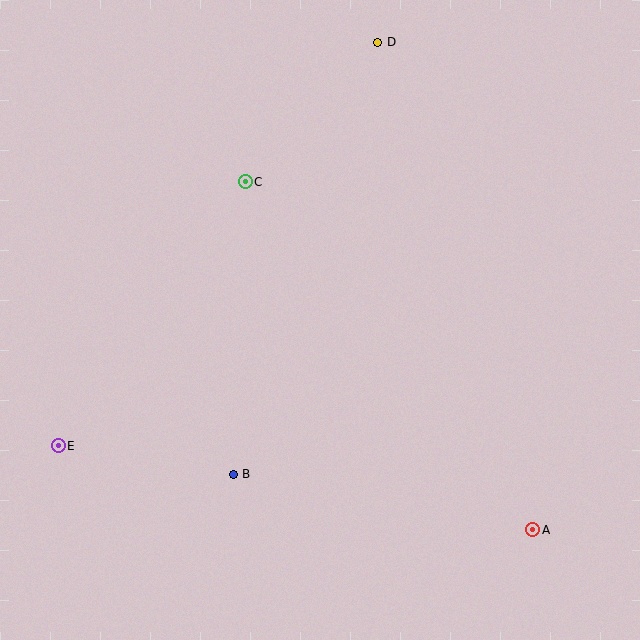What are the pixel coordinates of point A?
Point A is at (533, 530).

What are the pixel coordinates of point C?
Point C is at (245, 182).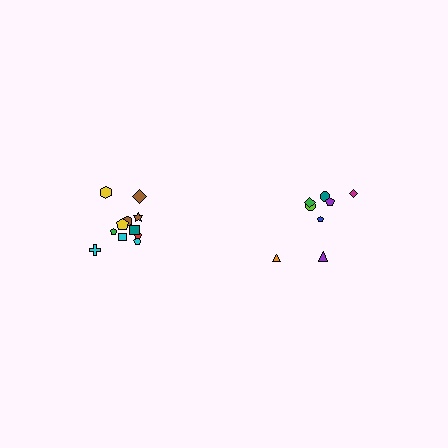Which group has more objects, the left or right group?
The left group.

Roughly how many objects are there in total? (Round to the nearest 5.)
Roughly 20 objects in total.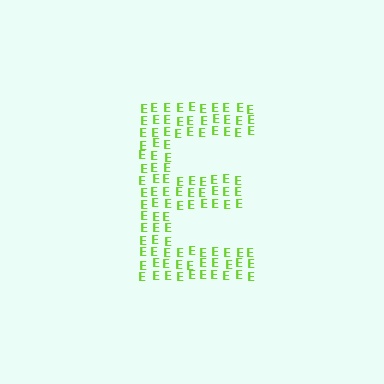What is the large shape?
The large shape is the letter E.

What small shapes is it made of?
It is made of small letter E's.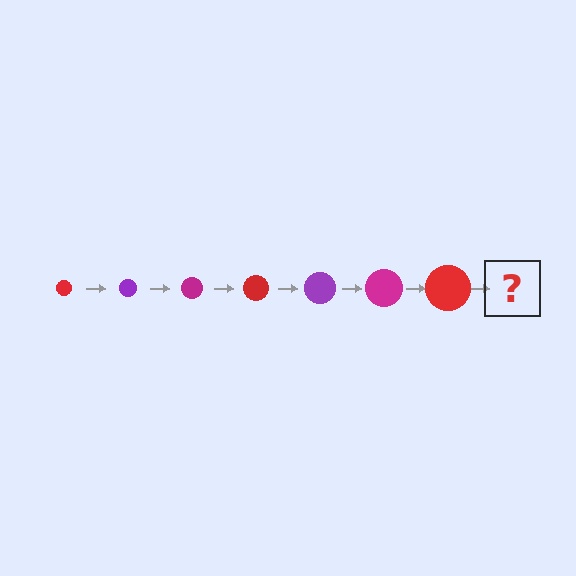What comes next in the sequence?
The next element should be a purple circle, larger than the previous one.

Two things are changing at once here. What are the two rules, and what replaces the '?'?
The two rules are that the circle grows larger each step and the color cycles through red, purple, and magenta. The '?' should be a purple circle, larger than the previous one.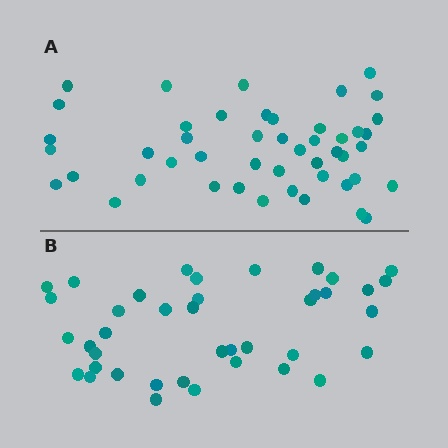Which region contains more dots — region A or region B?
Region A (the top region) has more dots.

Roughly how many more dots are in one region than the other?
Region A has roughly 8 or so more dots than region B.